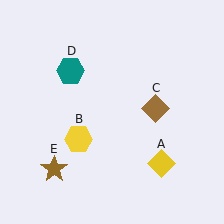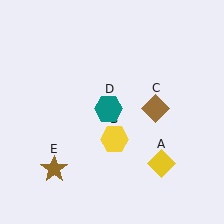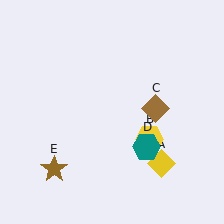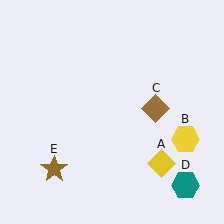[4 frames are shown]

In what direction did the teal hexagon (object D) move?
The teal hexagon (object D) moved down and to the right.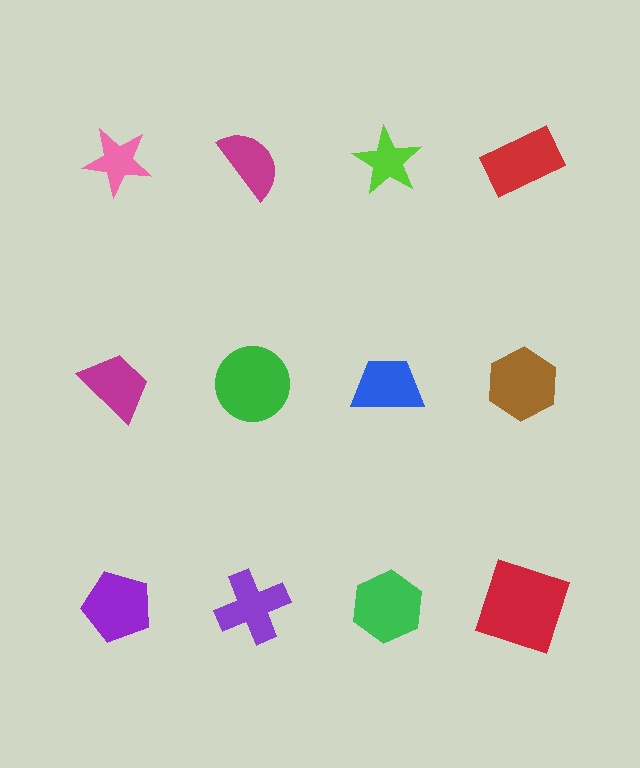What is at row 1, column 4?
A red rectangle.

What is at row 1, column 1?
A pink star.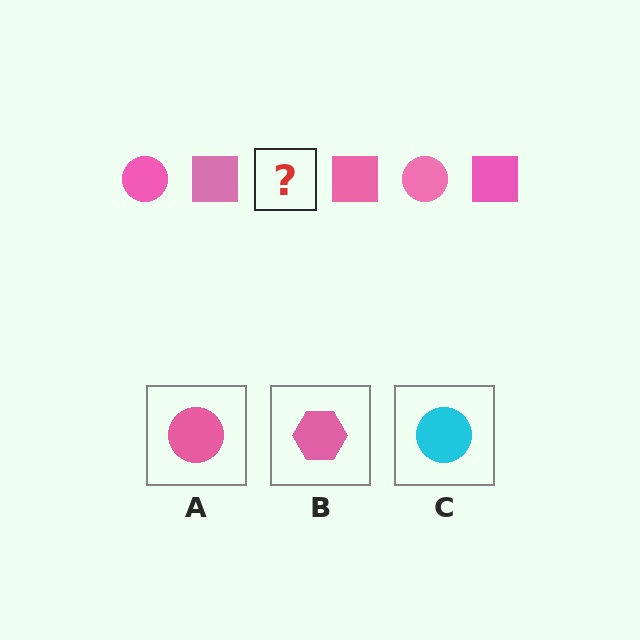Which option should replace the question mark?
Option A.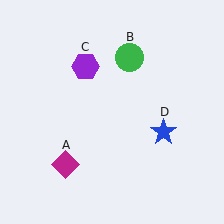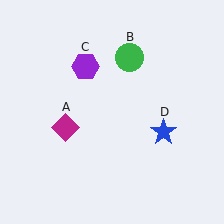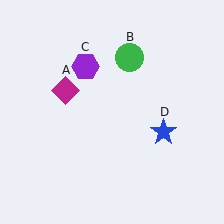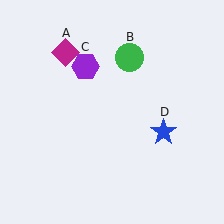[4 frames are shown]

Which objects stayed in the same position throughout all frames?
Green circle (object B) and purple hexagon (object C) and blue star (object D) remained stationary.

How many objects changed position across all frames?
1 object changed position: magenta diamond (object A).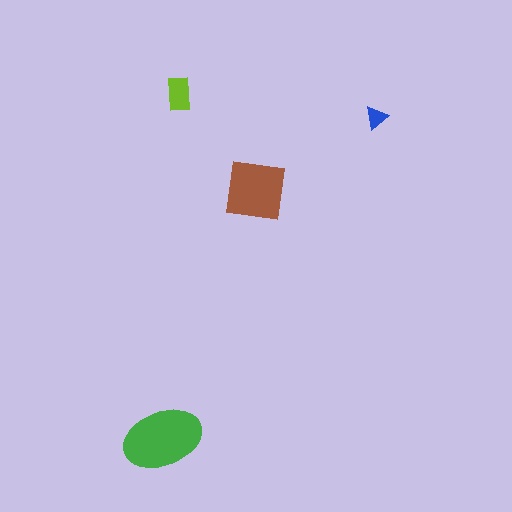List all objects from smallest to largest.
The blue triangle, the lime rectangle, the brown square, the green ellipse.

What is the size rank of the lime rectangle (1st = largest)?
3rd.